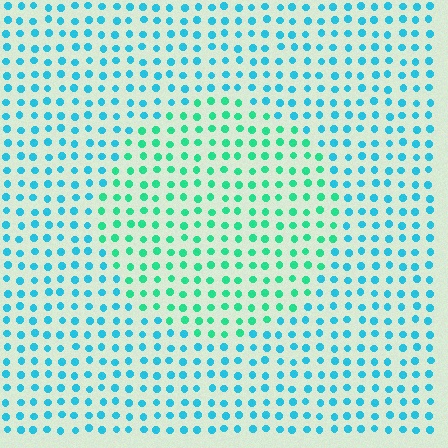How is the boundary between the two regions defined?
The boundary is defined purely by a slight shift in hue (about 37 degrees). Spacing, size, and orientation are identical on both sides.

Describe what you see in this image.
The image is filled with small cyan elements in a uniform arrangement. A circle-shaped region is visible where the elements are tinted to a slightly different hue, forming a subtle color boundary.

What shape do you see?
I see a circle.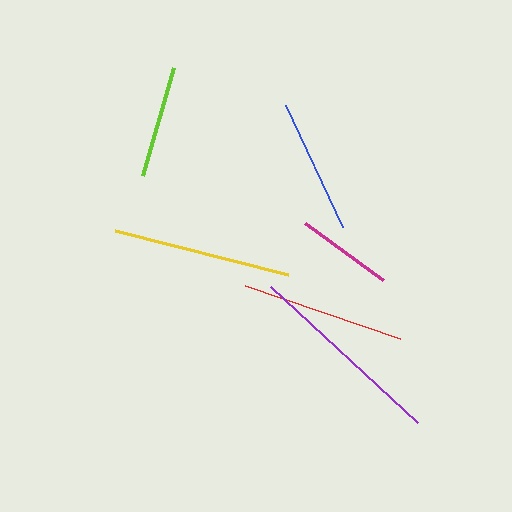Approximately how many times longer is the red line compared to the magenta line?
The red line is approximately 1.7 times the length of the magenta line.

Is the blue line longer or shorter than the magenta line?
The blue line is longer than the magenta line.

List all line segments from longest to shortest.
From longest to shortest: purple, yellow, red, blue, lime, magenta.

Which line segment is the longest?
The purple line is the longest at approximately 200 pixels.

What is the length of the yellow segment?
The yellow segment is approximately 179 pixels long.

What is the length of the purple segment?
The purple segment is approximately 200 pixels long.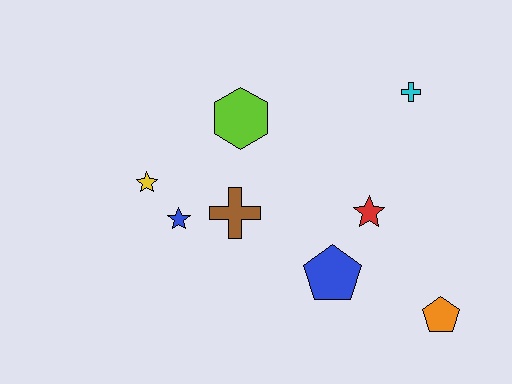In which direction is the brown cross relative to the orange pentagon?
The brown cross is to the left of the orange pentagon.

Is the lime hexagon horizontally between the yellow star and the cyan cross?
Yes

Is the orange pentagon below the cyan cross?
Yes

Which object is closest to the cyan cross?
The red star is closest to the cyan cross.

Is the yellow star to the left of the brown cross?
Yes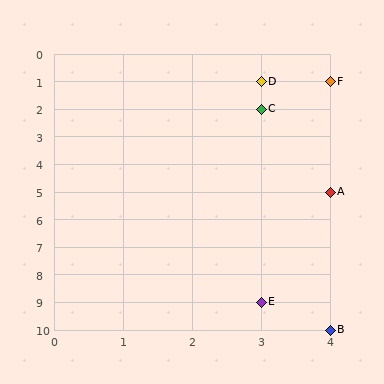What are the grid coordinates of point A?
Point A is at grid coordinates (4, 5).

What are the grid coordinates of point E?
Point E is at grid coordinates (3, 9).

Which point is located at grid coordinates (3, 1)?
Point D is at (3, 1).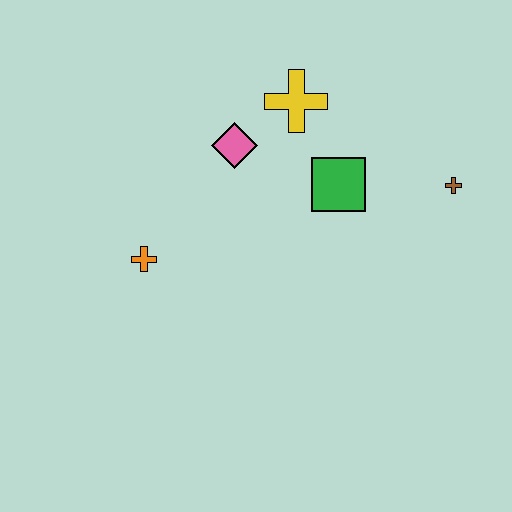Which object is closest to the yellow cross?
The pink diamond is closest to the yellow cross.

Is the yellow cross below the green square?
No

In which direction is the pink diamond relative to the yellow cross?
The pink diamond is to the left of the yellow cross.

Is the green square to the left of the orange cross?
No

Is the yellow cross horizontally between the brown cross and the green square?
No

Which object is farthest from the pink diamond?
The brown cross is farthest from the pink diamond.